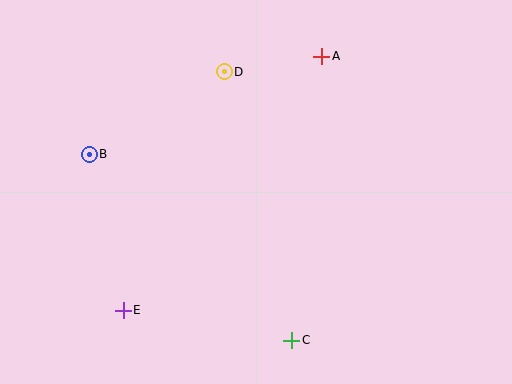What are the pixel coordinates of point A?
Point A is at (322, 56).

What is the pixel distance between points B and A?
The distance between B and A is 252 pixels.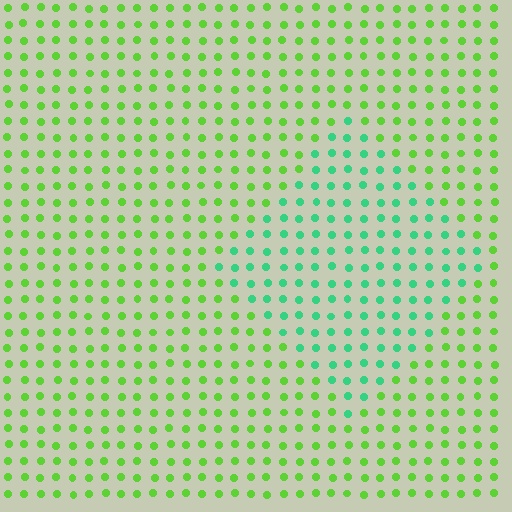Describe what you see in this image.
The image is filled with small lime elements in a uniform arrangement. A diamond-shaped region is visible where the elements are tinted to a slightly different hue, forming a subtle color boundary.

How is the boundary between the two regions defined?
The boundary is defined purely by a slight shift in hue (about 45 degrees). Spacing, size, and orientation are identical on both sides.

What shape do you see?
I see a diamond.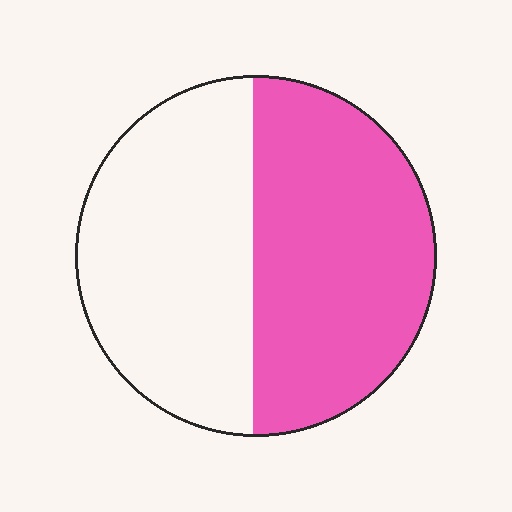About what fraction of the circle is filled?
About one half (1/2).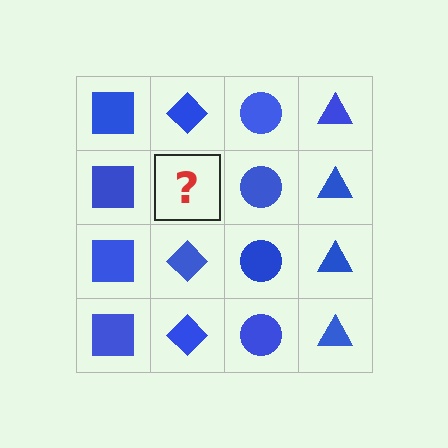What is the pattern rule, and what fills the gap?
The rule is that each column has a consistent shape. The gap should be filled with a blue diamond.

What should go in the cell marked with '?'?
The missing cell should contain a blue diamond.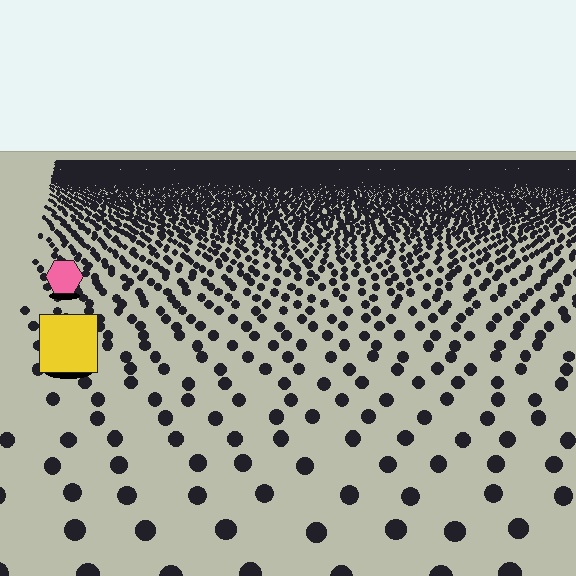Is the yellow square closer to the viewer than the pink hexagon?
Yes. The yellow square is closer — you can tell from the texture gradient: the ground texture is coarser near it.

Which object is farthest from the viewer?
The pink hexagon is farthest from the viewer. It appears smaller and the ground texture around it is denser.